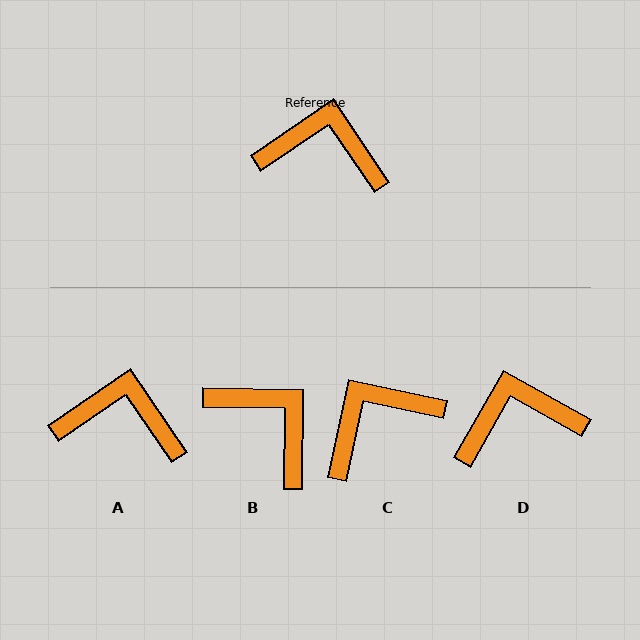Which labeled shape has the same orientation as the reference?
A.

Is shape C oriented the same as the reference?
No, it is off by about 44 degrees.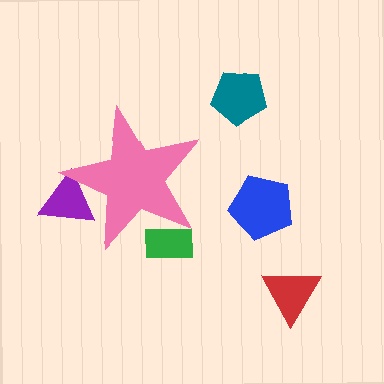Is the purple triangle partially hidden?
Yes, the purple triangle is partially hidden behind the pink star.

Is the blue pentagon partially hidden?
No, the blue pentagon is fully visible.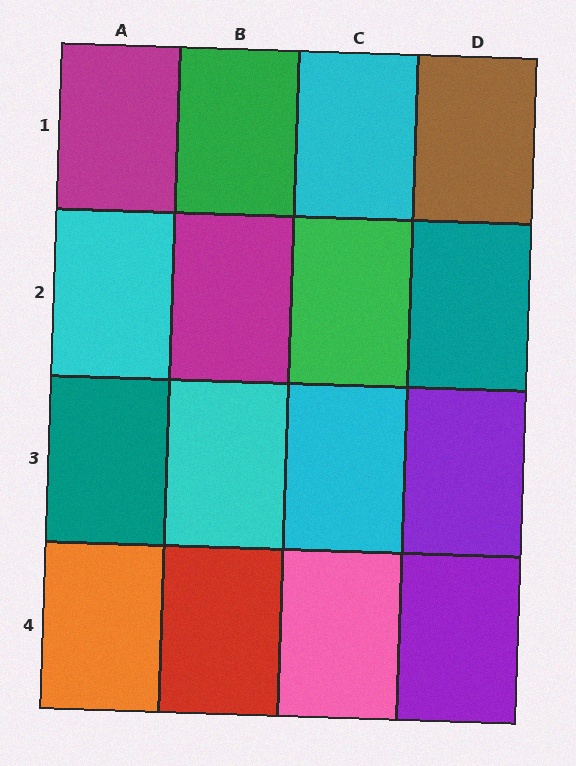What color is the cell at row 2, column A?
Cyan.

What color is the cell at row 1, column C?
Cyan.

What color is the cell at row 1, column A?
Magenta.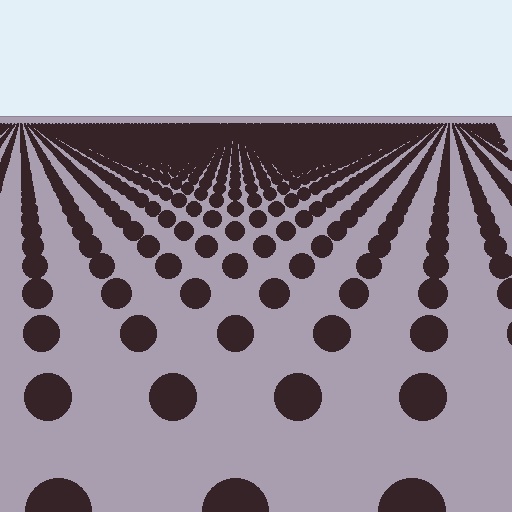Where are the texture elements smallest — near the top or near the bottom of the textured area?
Near the top.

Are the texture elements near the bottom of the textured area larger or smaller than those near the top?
Larger. Near the bottom, elements are closer to the viewer and appear at a bigger on-screen size.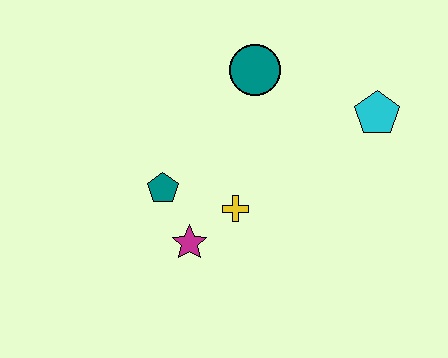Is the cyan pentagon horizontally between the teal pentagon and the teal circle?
No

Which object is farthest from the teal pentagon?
The cyan pentagon is farthest from the teal pentagon.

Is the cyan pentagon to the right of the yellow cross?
Yes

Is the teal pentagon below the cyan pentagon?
Yes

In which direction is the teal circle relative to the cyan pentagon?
The teal circle is to the left of the cyan pentagon.